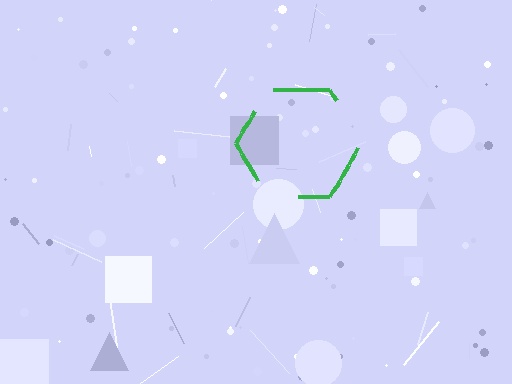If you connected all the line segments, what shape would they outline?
They would outline a hexagon.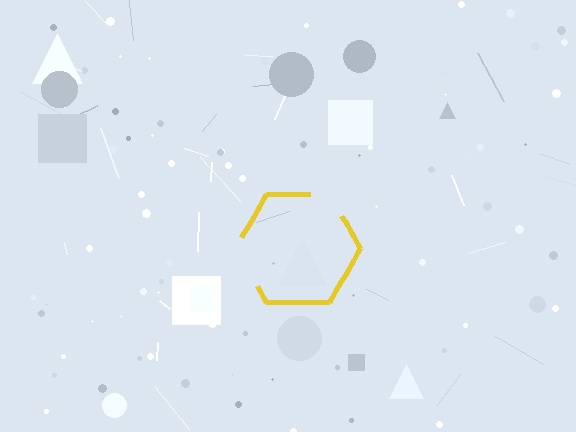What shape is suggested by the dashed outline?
The dashed outline suggests a hexagon.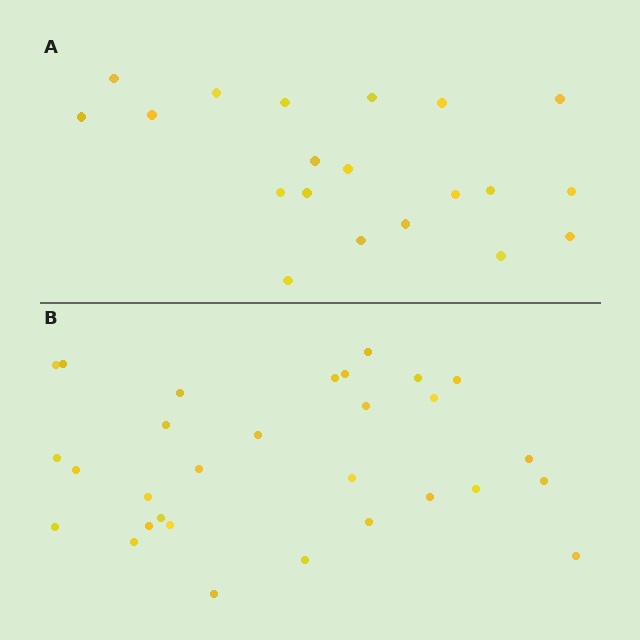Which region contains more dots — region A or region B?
Region B (the bottom region) has more dots.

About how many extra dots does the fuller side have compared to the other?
Region B has roughly 10 or so more dots than region A.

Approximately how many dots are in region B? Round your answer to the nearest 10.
About 30 dots.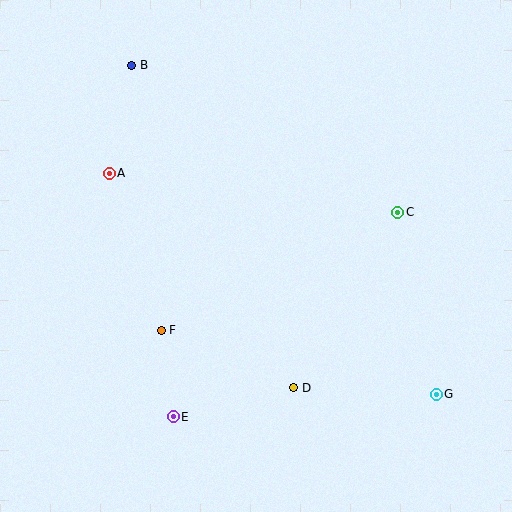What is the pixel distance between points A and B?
The distance between A and B is 110 pixels.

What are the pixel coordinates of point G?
Point G is at (436, 394).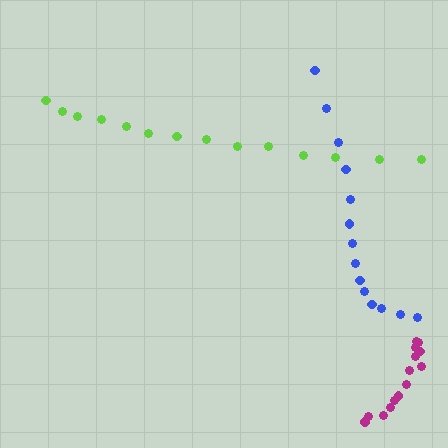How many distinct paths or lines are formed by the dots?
There are 3 distinct paths.